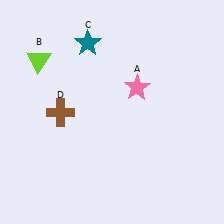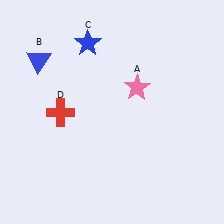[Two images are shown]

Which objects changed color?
B changed from lime to blue. C changed from teal to blue. D changed from brown to red.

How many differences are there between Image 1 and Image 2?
There are 3 differences between the two images.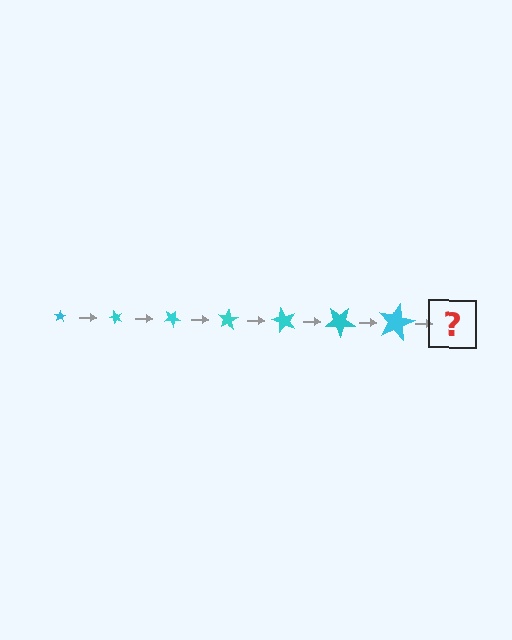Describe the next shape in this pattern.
It should be a star, larger than the previous one and rotated 350 degrees from the start.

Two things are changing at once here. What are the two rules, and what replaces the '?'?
The two rules are that the star grows larger each step and it rotates 50 degrees each step. The '?' should be a star, larger than the previous one and rotated 350 degrees from the start.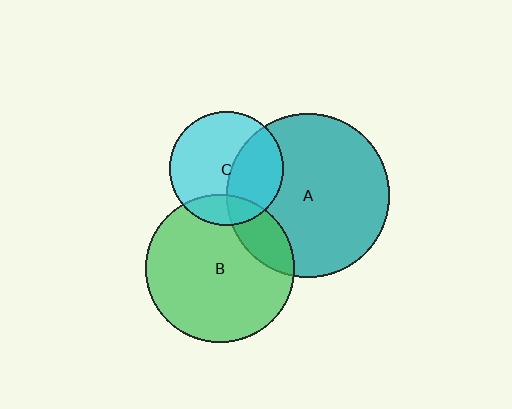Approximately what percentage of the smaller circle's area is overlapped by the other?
Approximately 15%.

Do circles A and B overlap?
Yes.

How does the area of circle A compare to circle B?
Approximately 1.2 times.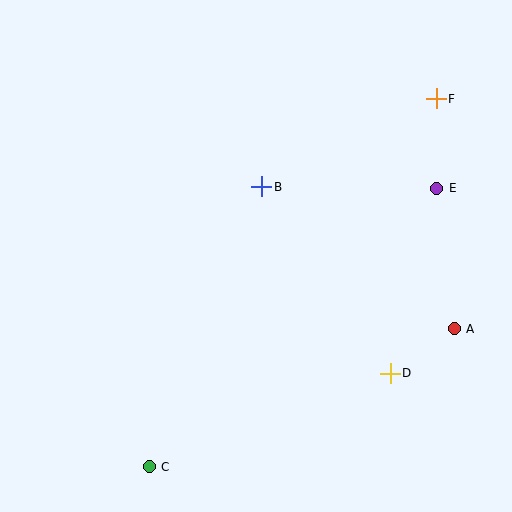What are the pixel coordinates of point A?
Point A is at (454, 329).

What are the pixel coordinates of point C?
Point C is at (149, 467).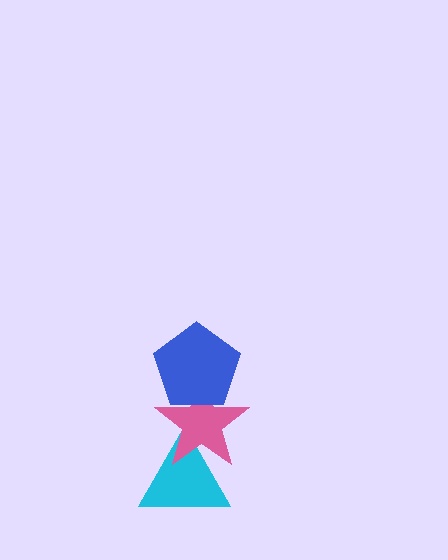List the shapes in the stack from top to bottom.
From top to bottom: the blue pentagon, the pink star, the cyan triangle.